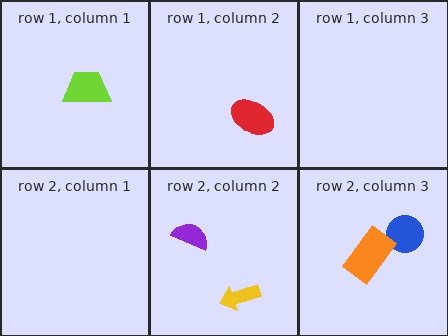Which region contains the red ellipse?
The row 1, column 2 region.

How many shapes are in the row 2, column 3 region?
2.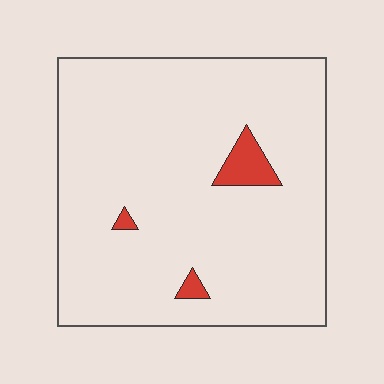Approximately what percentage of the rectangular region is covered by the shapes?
Approximately 5%.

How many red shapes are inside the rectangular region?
3.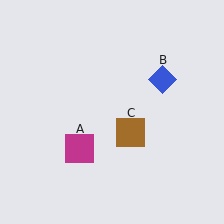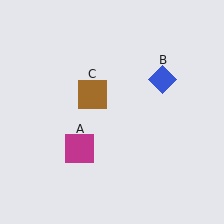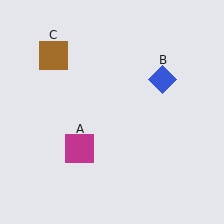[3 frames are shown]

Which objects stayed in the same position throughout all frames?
Magenta square (object A) and blue diamond (object B) remained stationary.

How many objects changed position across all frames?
1 object changed position: brown square (object C).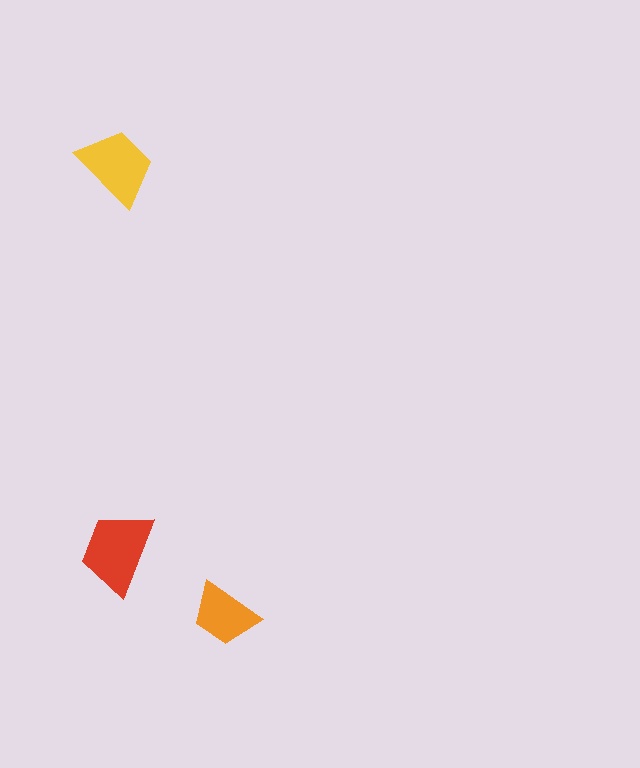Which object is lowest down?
The orange trapezoid is bottommost.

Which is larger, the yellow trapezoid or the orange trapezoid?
The yellow one.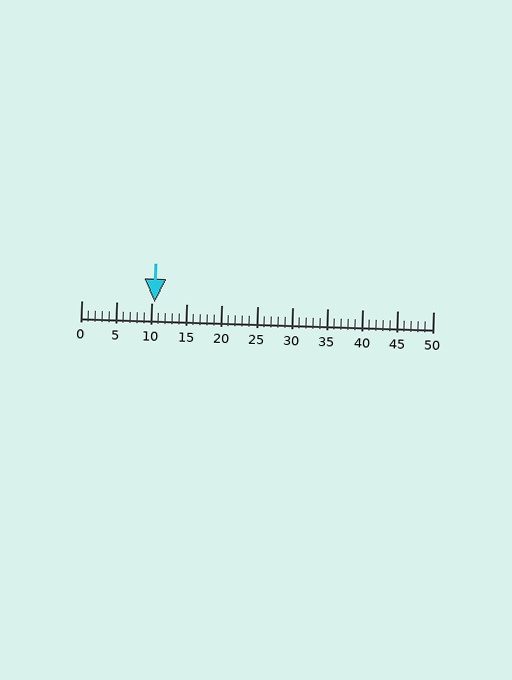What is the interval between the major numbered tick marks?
The major tick marks are spaced 5 units apart.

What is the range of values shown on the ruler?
The ruler shows values from 0 to 50.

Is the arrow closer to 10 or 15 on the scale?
The arrow is closer to 10.